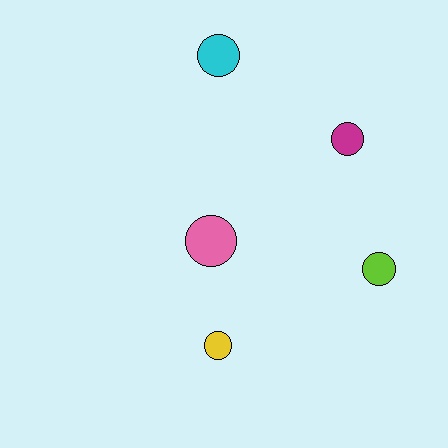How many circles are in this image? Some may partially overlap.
There are 5 circles.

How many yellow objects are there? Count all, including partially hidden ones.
There is 1 yellow object.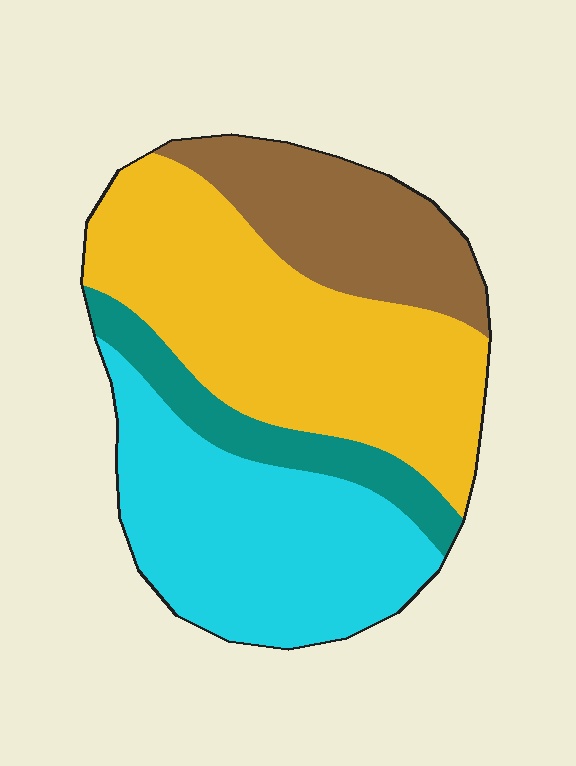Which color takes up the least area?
Teal, at roughly 10%.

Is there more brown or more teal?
Brown.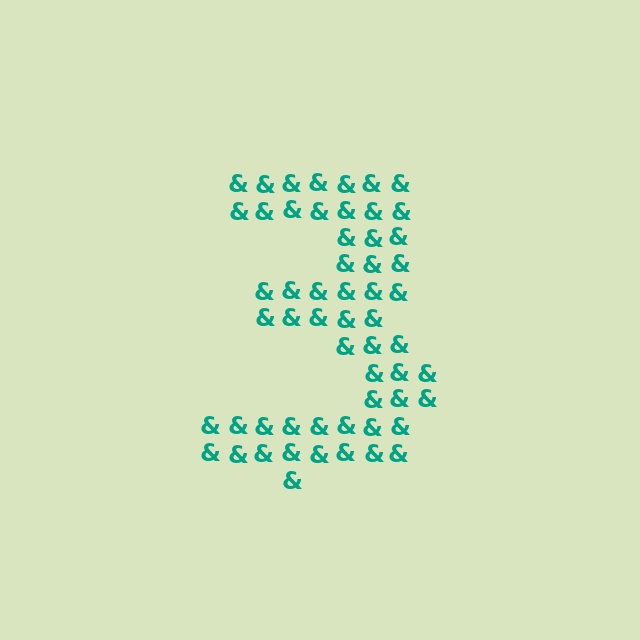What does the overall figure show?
The overall figure shows the digit 3.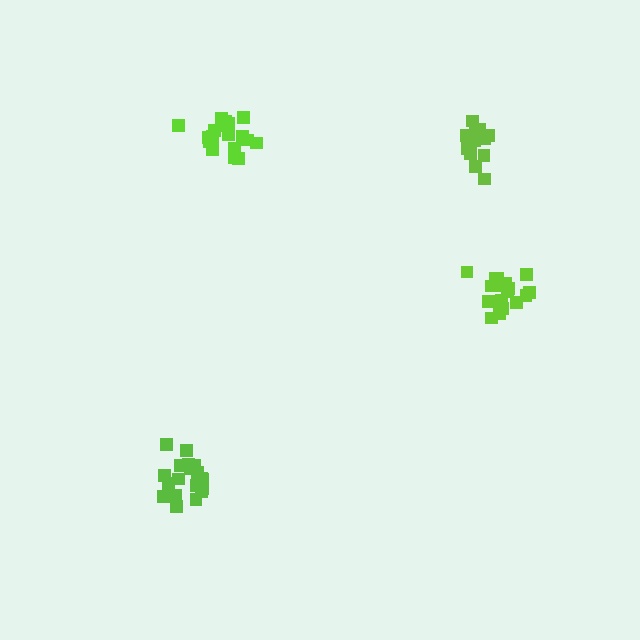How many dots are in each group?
Group 1: 19 dots, Group 2: 19 dots, Group 3: 14 dots, Group 4: 20 dots (72 total).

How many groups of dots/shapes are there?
There are 4 groups.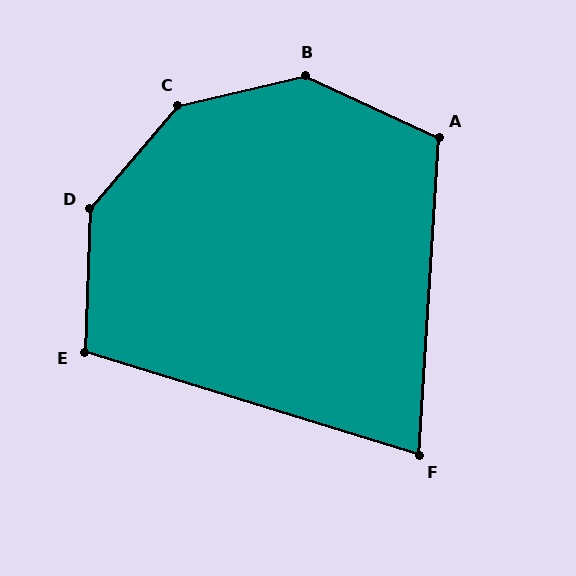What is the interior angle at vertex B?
Approximately 142 degrees (obtuse).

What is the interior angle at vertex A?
Approximately 111 degrees (obtuse).